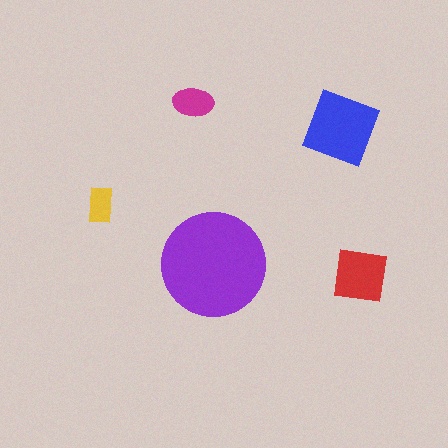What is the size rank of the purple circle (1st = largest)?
1st.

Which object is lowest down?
The red square is bottommost.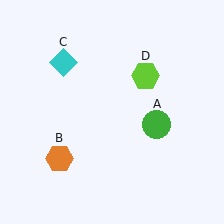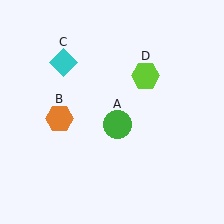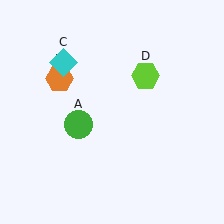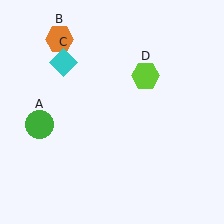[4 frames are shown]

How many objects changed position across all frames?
2 objects changed position: green circle (object A), orange hexagon (object B).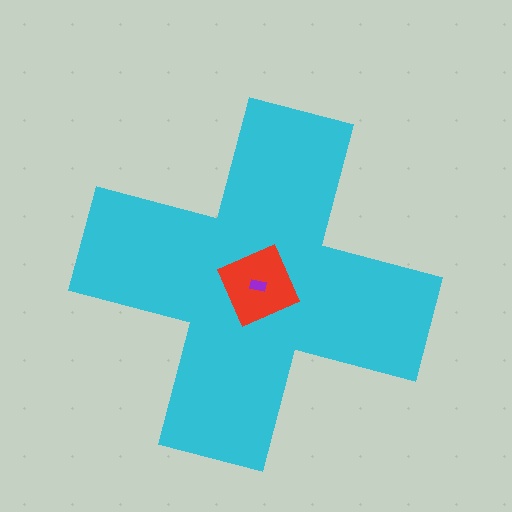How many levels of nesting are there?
3.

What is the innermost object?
The purple rectangle.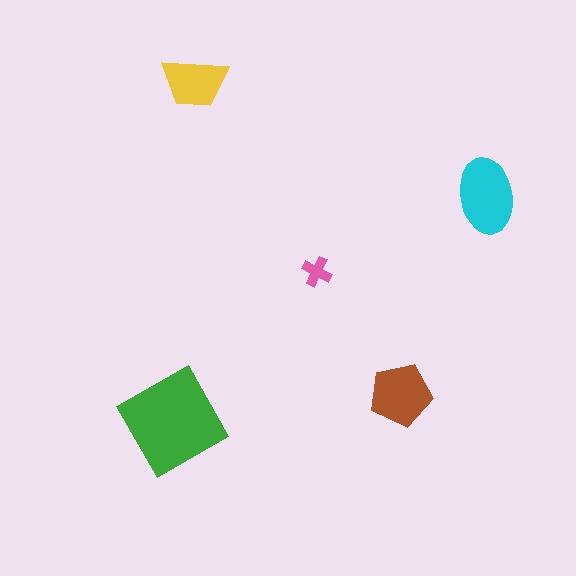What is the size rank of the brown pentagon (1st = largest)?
3rd.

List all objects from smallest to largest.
The pink cross, the yellow trapezoid, the brown pentagon, the cyan ellipse, the green square.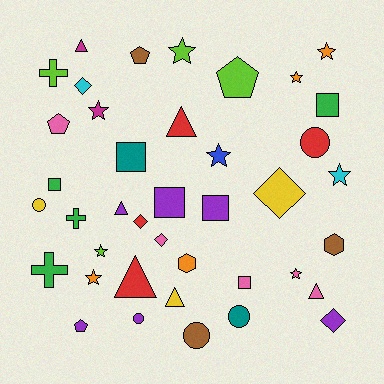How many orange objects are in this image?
There are 4 orange objects.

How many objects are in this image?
There are 40 objects.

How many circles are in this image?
There are 5 circles.